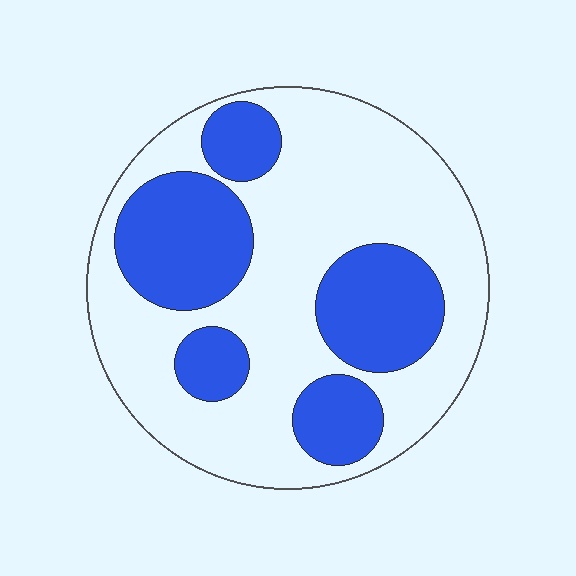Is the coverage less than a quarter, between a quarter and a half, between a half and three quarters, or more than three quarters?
Between a quarter and a half.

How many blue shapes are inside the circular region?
5.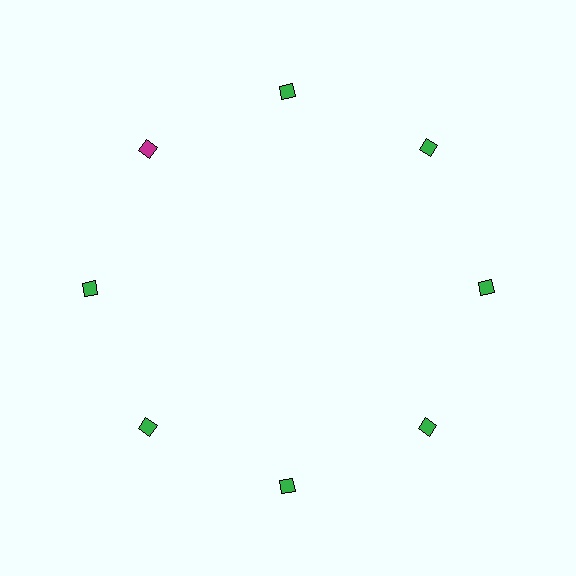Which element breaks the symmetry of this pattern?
The magenta diamond at roughly the 10 o'clock position breaks the symmetry. All other shapes are green diamonds.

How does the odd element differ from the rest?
It has a different color: magenta instead of green.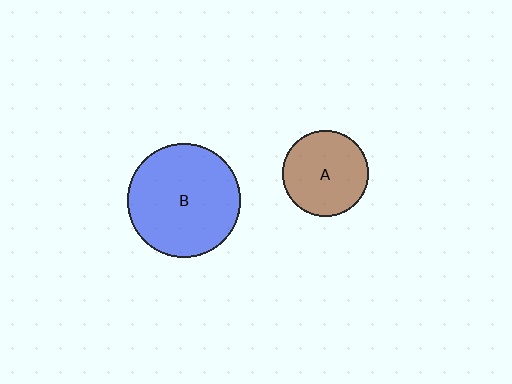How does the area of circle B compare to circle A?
Approximately 1.7 times.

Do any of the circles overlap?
No, none of the circles overlap.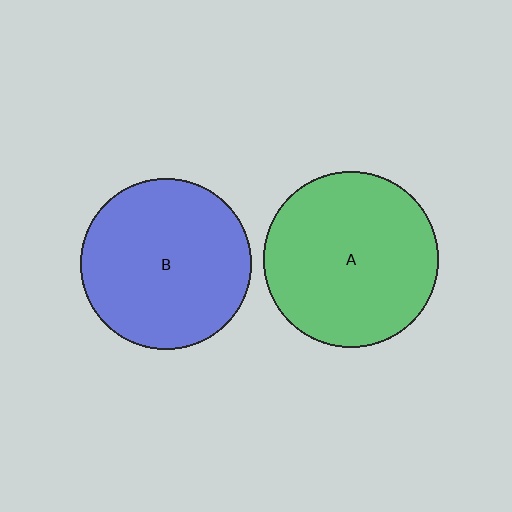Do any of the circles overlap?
No, none of the circles overlap.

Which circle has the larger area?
Circle A (green).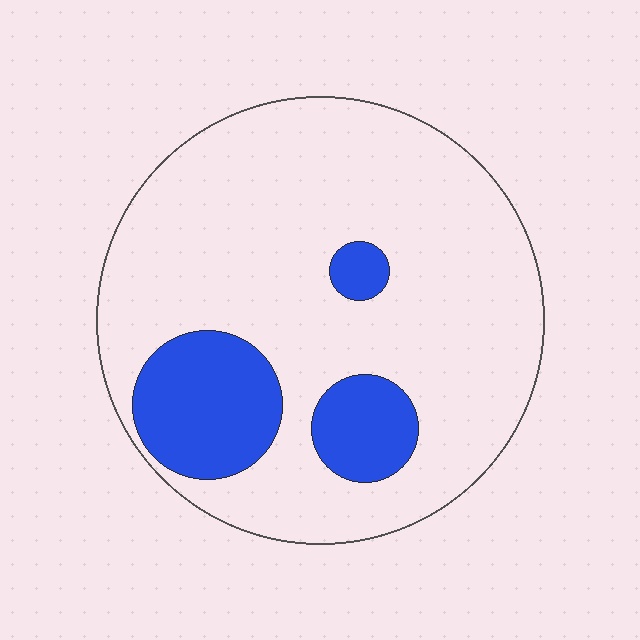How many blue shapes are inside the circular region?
3.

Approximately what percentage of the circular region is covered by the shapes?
Approximately 20%.